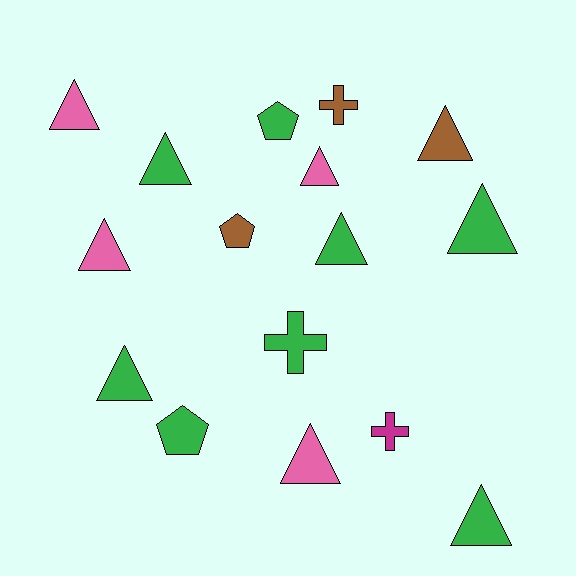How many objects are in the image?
There are 16 objects.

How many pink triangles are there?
There are 4 pink triangles.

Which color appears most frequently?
Green, with 8 objects.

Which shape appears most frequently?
Triangle, with 10 objects.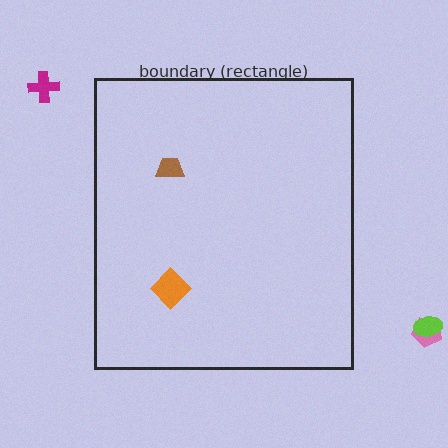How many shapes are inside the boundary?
2 inside, 3 outside.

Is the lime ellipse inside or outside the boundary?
Outside.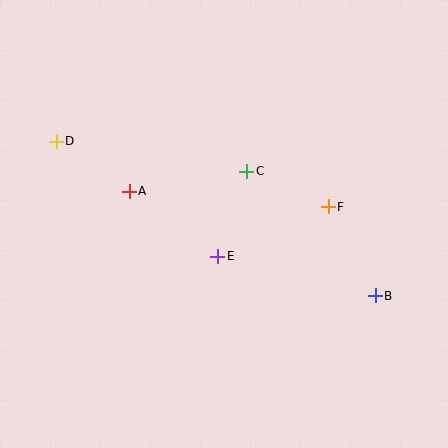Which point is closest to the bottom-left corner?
Point A is closest to the bottom-left corner.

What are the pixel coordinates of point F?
Point F is at (328, 207).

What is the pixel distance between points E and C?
The distance between E and C is 90 pixels.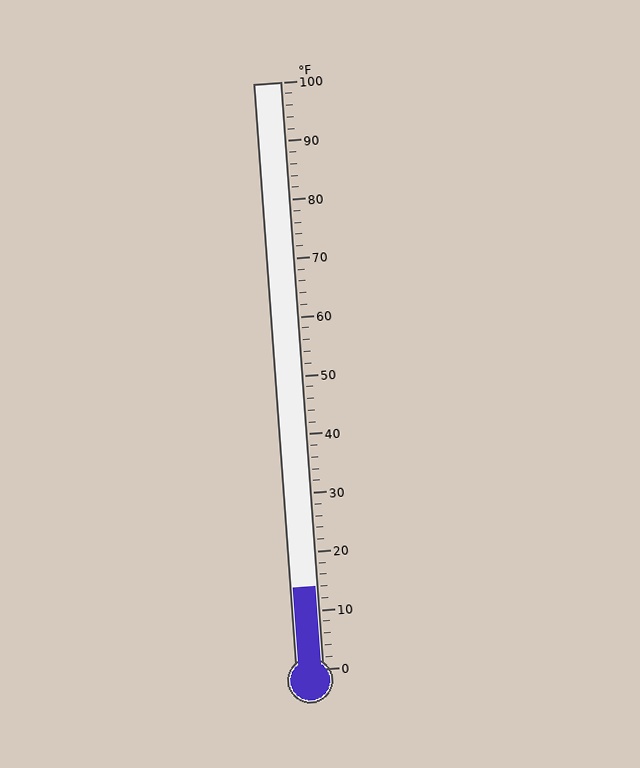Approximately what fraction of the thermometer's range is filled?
The thermometer is filled to approximately 15% of its range.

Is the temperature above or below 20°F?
The temperature is below 20°F.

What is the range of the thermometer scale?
The thermometer scale ranges from 0°F to 100°F.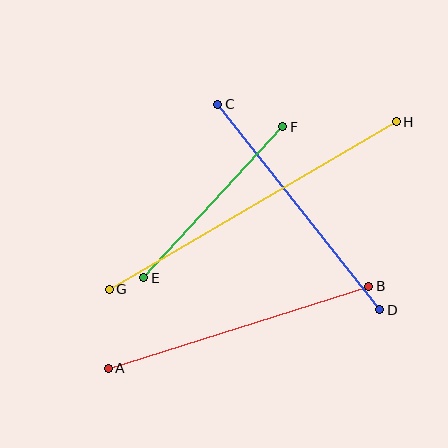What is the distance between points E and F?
The distance is approximately 205 pixels.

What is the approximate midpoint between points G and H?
The midpoint is at approximately (253, 205) pixels.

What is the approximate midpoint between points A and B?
The midpoint is at approximately (239, 327) pixels.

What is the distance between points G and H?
The distance is approximately 332 pixels.